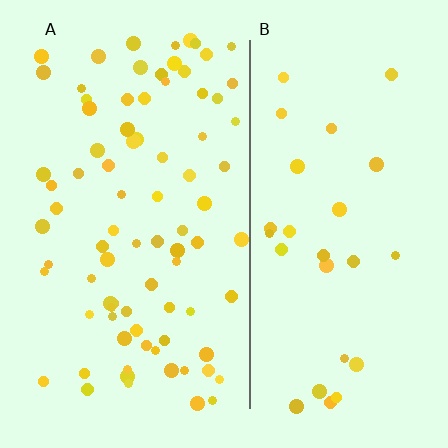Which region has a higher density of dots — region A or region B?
A (the left).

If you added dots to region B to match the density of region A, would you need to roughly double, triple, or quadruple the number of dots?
Approximately triple.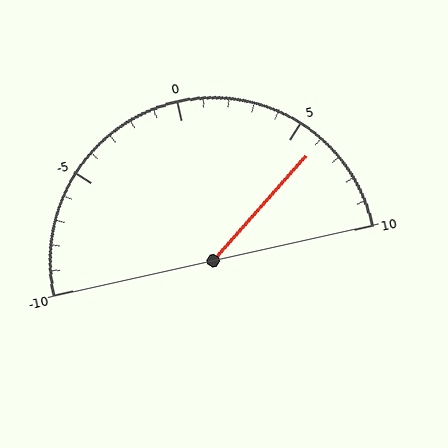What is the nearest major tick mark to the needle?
The nearest major tick mark is 5.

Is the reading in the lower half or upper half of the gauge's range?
The reading is in the upper half of the range (-10 to 10).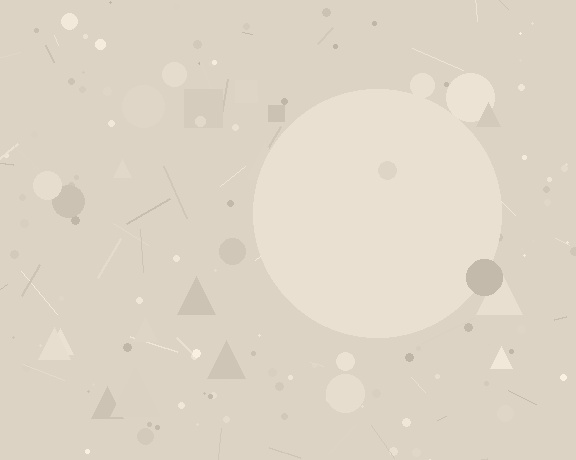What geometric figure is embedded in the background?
A circle is embedded in the background.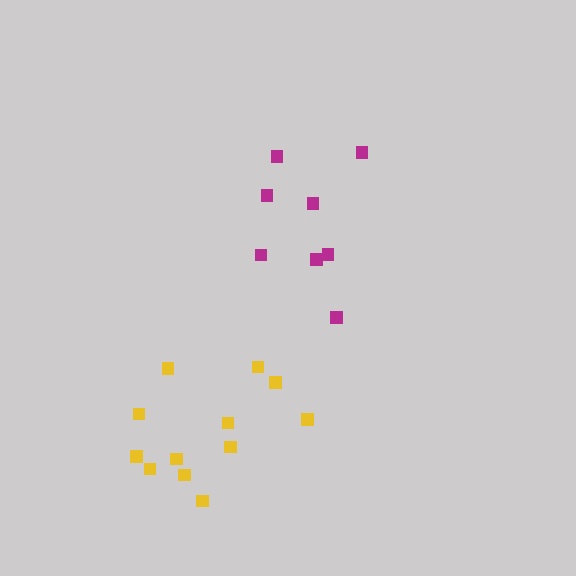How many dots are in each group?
Group 1: 8 dots, Group 2: 12 dots (20 total).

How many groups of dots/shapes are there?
There are 2 groups.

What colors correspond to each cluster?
The clusters are colored: magenta, yellow.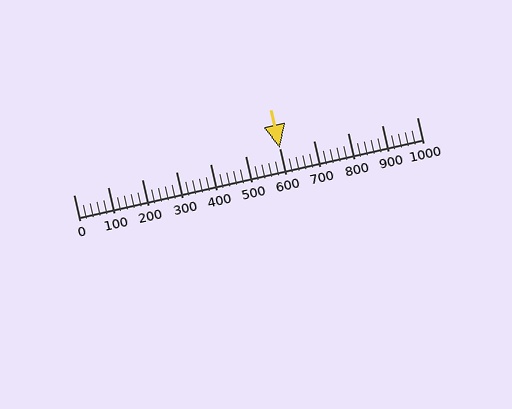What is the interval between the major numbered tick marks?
The major tick marks are spaced 100 units apart.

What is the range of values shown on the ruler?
The ruler shows values from 0 to 1000.